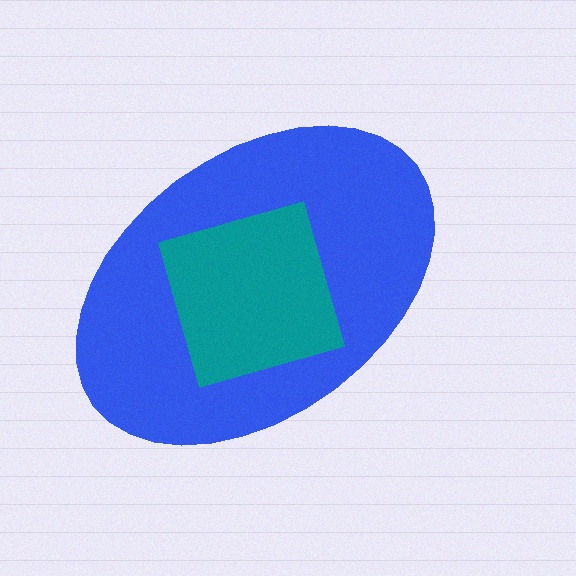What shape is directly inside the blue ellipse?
The teal diamond.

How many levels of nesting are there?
2.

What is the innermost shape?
The teal diamond.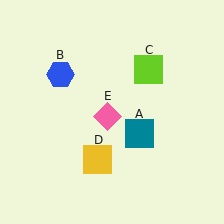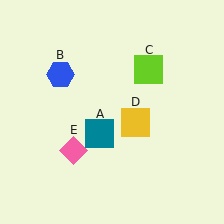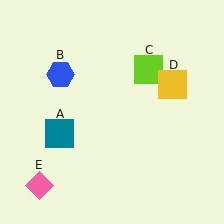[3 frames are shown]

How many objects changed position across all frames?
3 objects changed position: teal square (object A), yellow square (object D), pink diamond (object E).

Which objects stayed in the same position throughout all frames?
Blue hexagon (object B) and lime square (object C) remained stationary.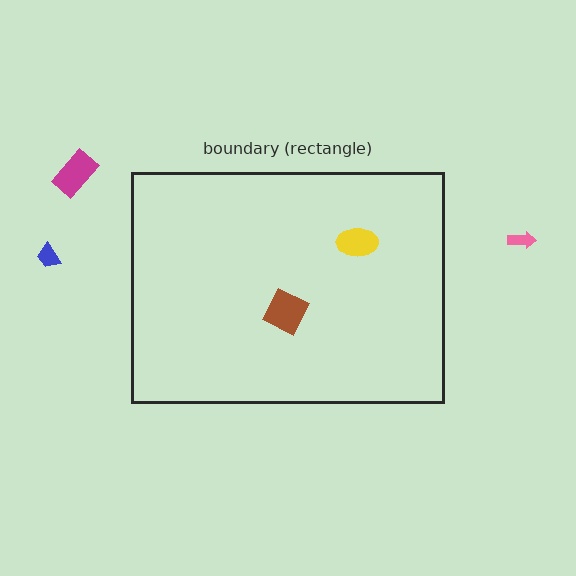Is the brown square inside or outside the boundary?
Inside.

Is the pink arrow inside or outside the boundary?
Outside.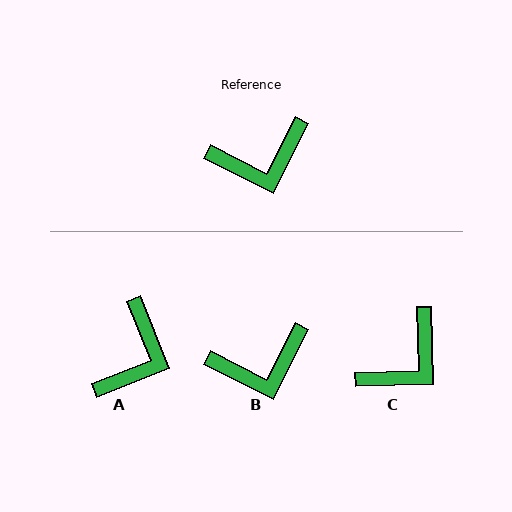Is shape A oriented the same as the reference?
No, it is off by about 48 degrees.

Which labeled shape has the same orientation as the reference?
B.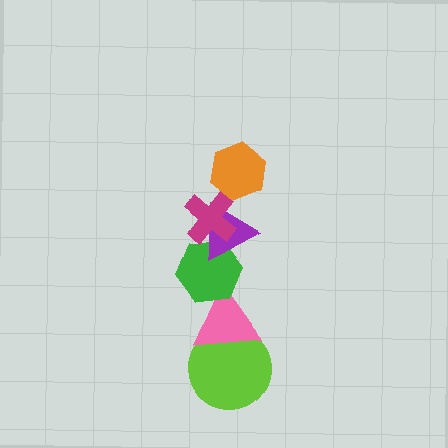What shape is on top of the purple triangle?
The magenta cross is on top of the purple triangle.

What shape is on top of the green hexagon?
The purple triangle is on top of the green hexagon.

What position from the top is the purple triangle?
The purple triangle is 3rd from the top.